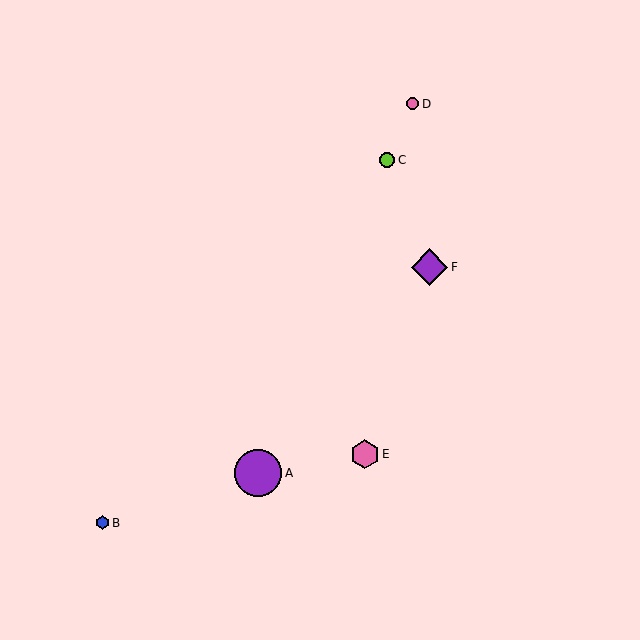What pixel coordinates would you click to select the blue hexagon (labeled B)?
Click at (102, 523) to select the blue hexagon B.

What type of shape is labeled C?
Shape C is a lime circle.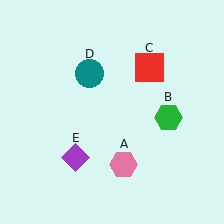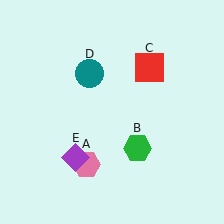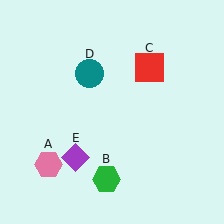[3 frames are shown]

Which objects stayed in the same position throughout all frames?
Red square (object C) and teal circle (object D) and purple diamond (object E) remained stationary.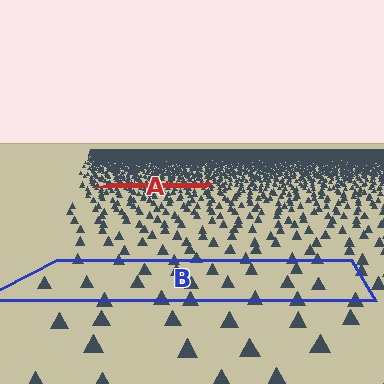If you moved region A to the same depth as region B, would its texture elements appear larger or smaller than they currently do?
They would appear larger. At a closer depth, the same texture elements are projected at a bigger on-screen size.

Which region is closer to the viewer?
Region B is closer. The texture elements there are larger and more spread out.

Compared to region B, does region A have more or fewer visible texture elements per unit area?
Region A has more texture elements per unit area — they are packed more densely because it is farther away.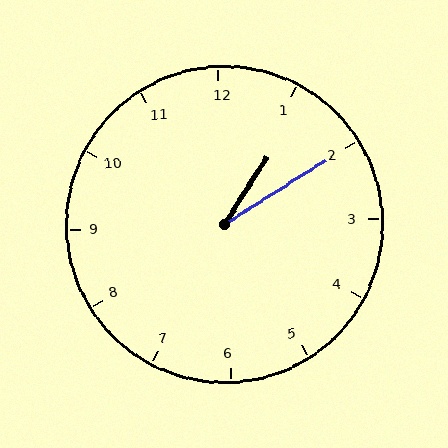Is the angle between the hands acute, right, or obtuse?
It is acute.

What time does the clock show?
1:10.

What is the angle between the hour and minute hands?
Approximately 25 degrees.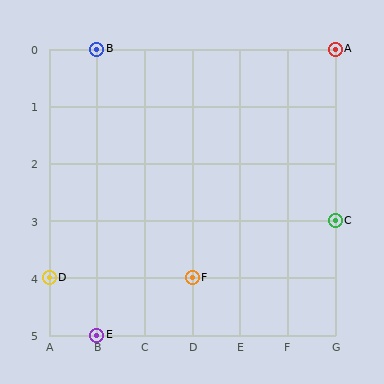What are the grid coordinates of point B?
Point B is at grid coordinates (B, 0).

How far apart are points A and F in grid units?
Points A and F are 3 columns and 4 rows apart (about 5.0 grid units diagonally).